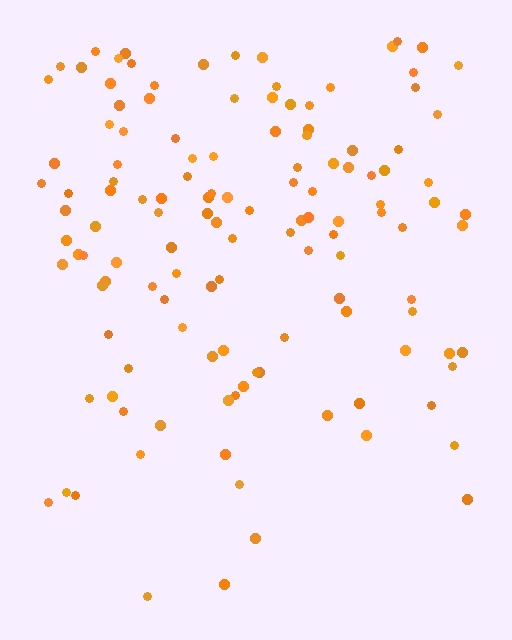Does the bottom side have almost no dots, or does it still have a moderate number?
Still a moderate number, just noticeably fewer than the top.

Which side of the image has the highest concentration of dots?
The top.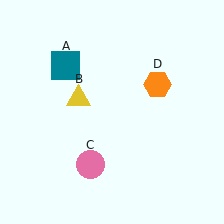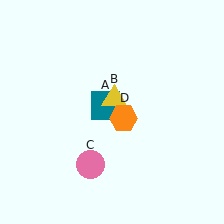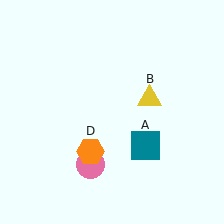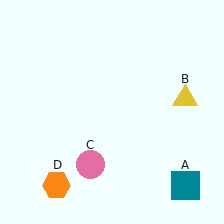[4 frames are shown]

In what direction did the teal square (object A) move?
The teal square (object A) moved down and to the right.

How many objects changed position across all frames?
3 objects changed position: teal square (object A), yellow triangle (object B), orange hexagon (object D).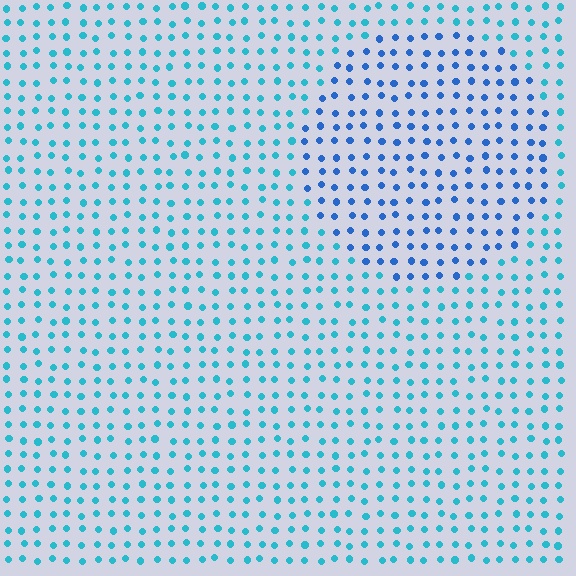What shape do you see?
I see a circle.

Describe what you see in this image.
The image is filled with small cyan elements in a uniform arrangement. A circle-shaped region is visible where the elements are tinted to a slightly different hue, forming a subtle color boundary.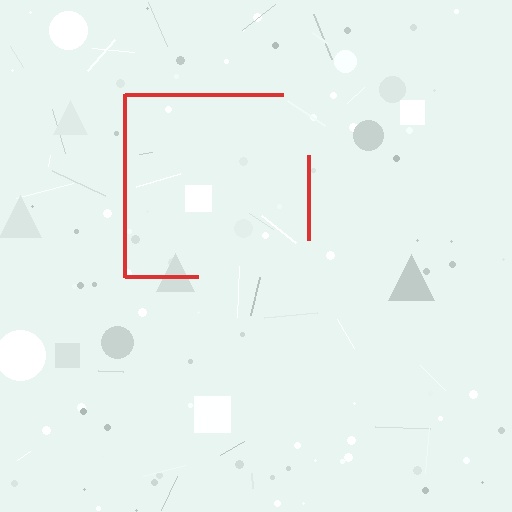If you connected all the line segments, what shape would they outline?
They would outline a square.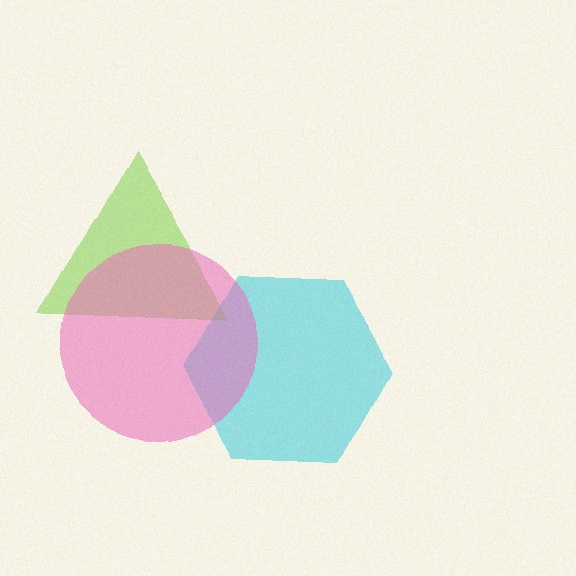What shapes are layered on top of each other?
The layered shapes are: a cyan hexagon, a lime triangle, a pink circle.